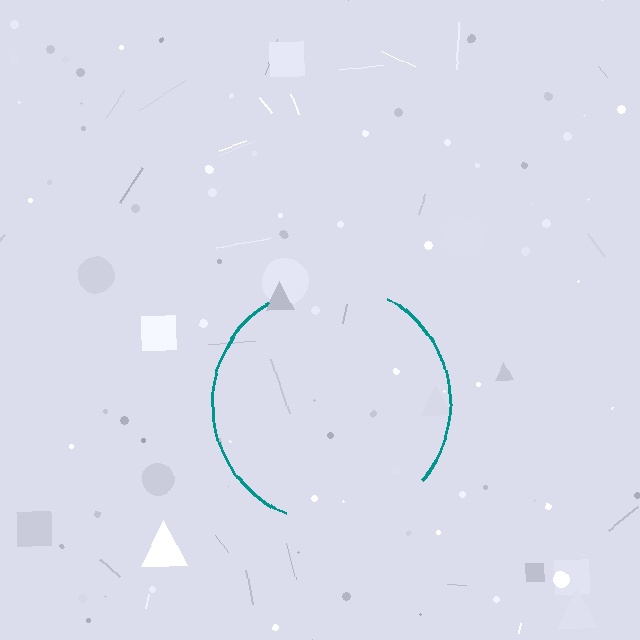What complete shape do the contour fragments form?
The contour fragments form a circle.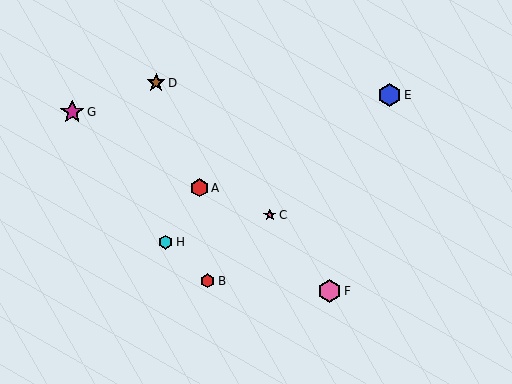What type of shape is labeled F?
Shape F is a pink hexagon.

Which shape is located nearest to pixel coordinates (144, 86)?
The brown star (labeled D) at (156, 83) is nearest to that location.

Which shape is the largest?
The magenta star (labeled G) is the largest.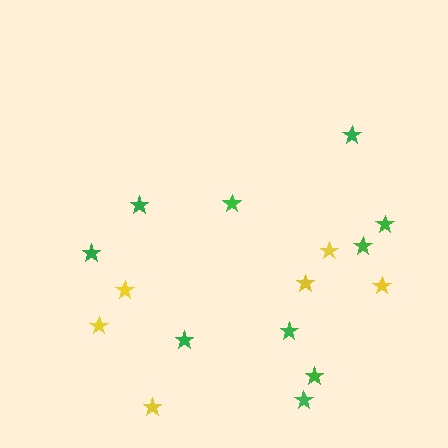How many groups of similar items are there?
There are 2 groups: one group of yellow stars (6) and one group of green stars (10).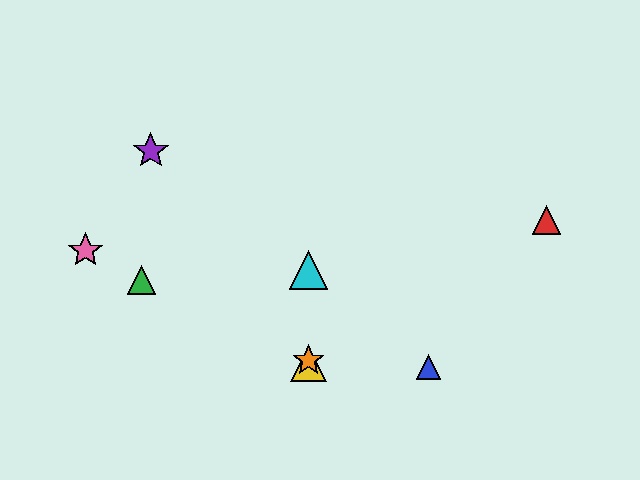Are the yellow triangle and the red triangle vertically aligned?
No, the yellow triangle is at x≈309 and the red triangle is at x≈546.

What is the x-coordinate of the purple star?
The purple star is at x≈151.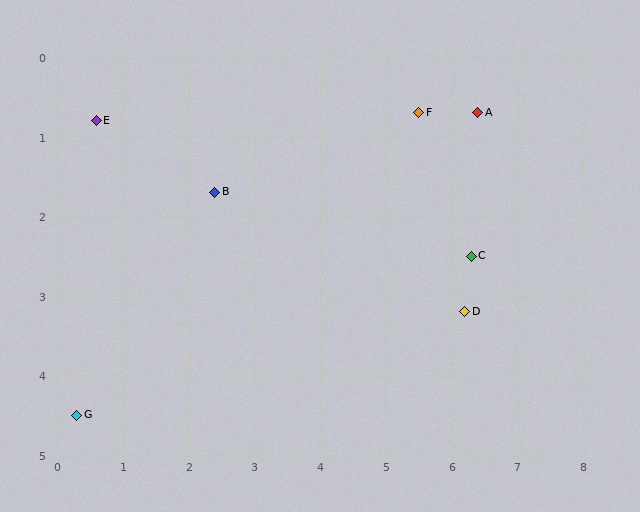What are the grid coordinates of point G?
Point G is at approximately (0.3, 4.5).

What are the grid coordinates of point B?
Point B is at approximately (2.4, 1.7).